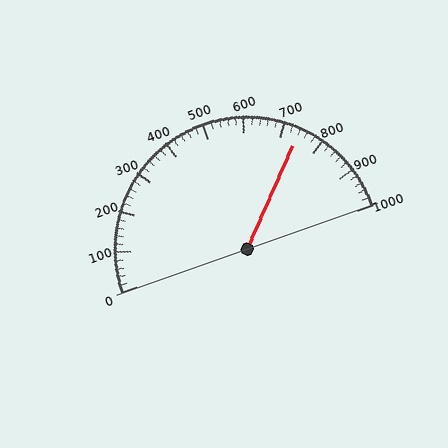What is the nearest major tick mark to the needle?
The nearest major tick mark is 700.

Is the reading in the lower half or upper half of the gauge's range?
The reading is in the upper half of the range (0 to 1000).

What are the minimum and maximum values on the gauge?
The gauge ranges from 0 to 1000.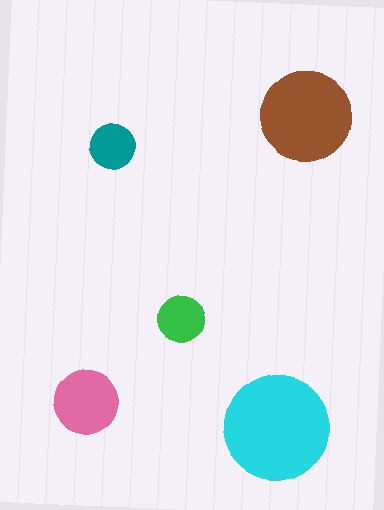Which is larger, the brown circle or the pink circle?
The brown one.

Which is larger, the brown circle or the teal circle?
The brown one.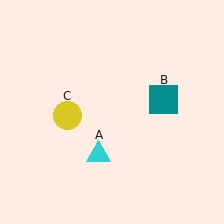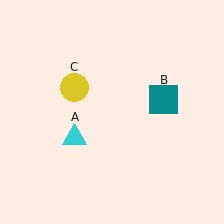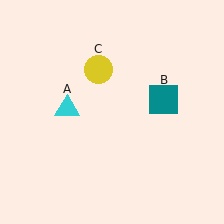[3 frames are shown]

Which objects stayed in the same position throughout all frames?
Teal square (object B) remained stationary.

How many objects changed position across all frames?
2 objects changed position: cyan triangle (object A), yellow circle (object C).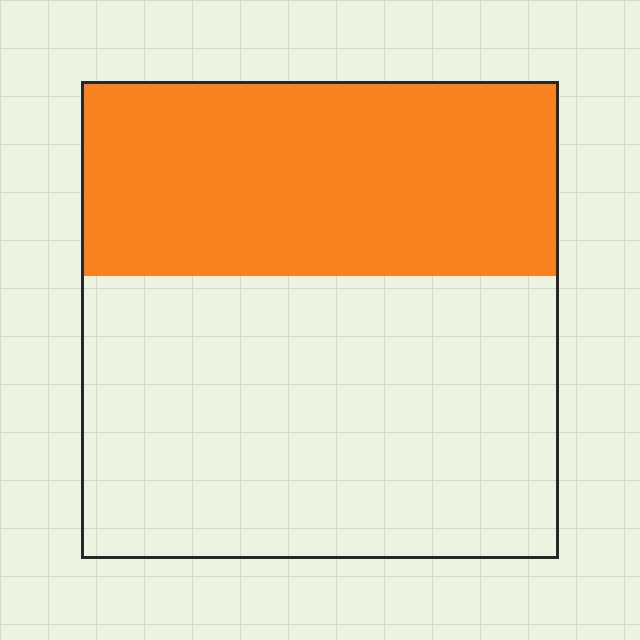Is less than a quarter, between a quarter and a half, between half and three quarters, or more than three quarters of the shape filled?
Between a quarter and a half.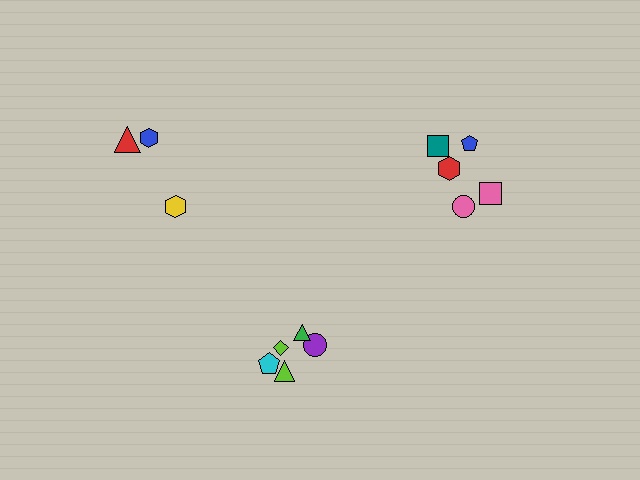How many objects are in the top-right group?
There are 6 objects.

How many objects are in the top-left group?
There are 3 objects.